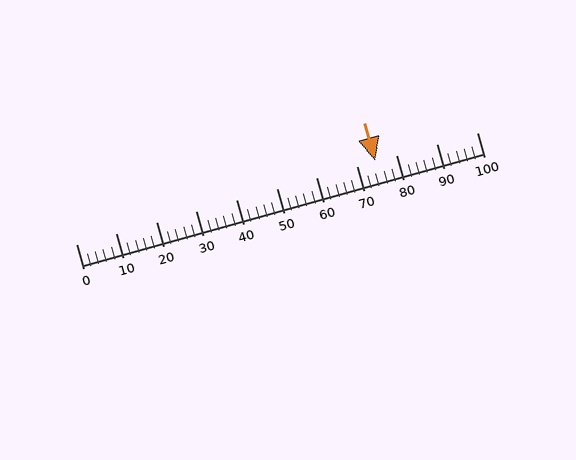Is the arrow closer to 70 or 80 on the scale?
The arrow is closer to 70.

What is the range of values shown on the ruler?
The ruler shows values from 0 to 100.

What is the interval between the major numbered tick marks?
The major tick marks are spaced 10 units apart.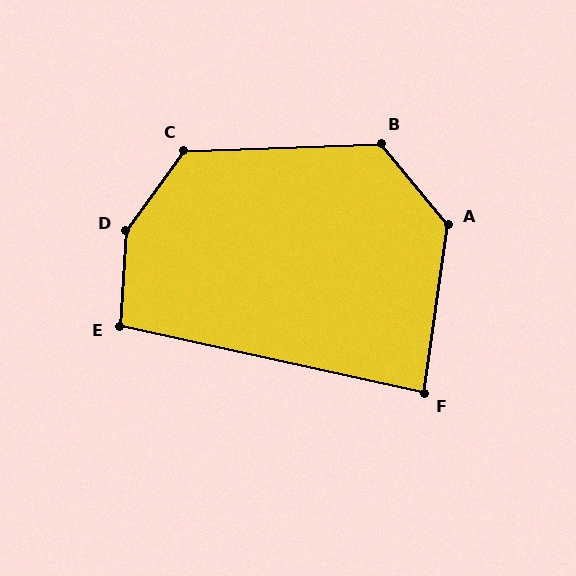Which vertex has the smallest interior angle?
F, at approximately 86 degrees.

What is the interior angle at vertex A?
Approximately 133 degrees (obtuse).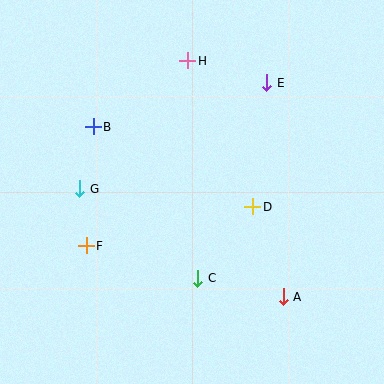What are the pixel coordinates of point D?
Point D is at (253, 207).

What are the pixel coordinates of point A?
Point A is at (283, 297).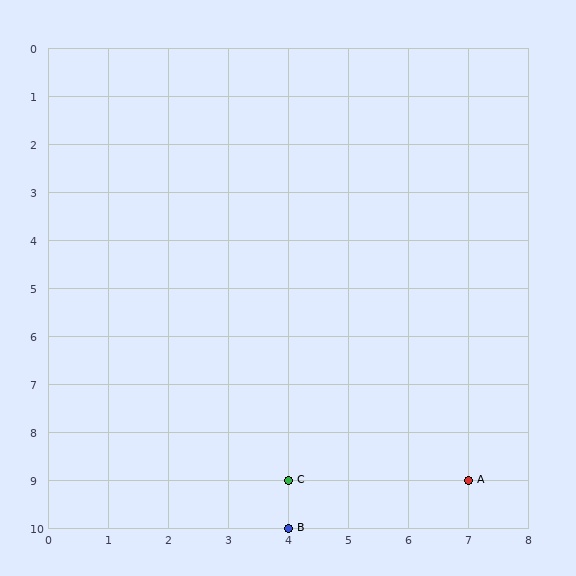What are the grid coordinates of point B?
Point B is at grid coordinates (4, 10).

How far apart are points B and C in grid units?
Points B and C are 1 row apart.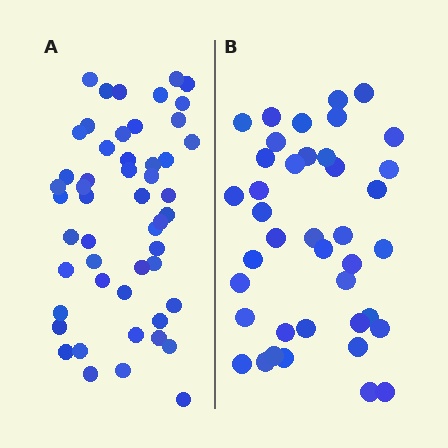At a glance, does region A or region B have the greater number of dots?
Region A (the left region) has more dots.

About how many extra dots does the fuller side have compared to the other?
Region A has roughly 12 or so more dots than region B.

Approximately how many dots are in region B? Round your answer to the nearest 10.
About 40 dots.